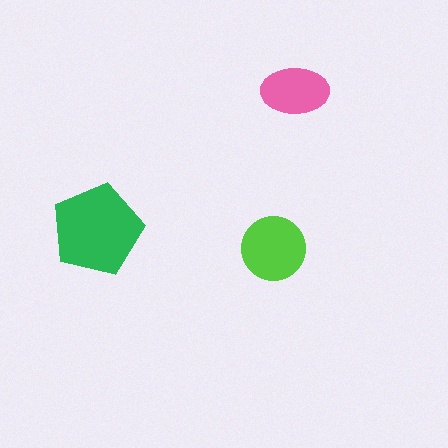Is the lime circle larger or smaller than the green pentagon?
Smaller.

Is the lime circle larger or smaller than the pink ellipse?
Larger.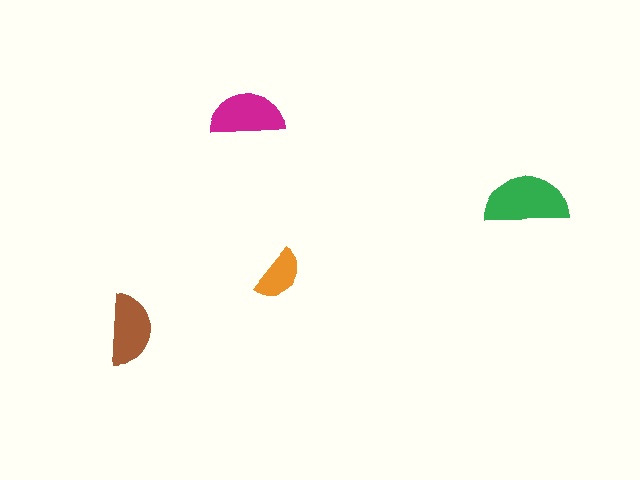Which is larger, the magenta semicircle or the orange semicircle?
The magenta one.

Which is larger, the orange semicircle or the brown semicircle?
The brown one.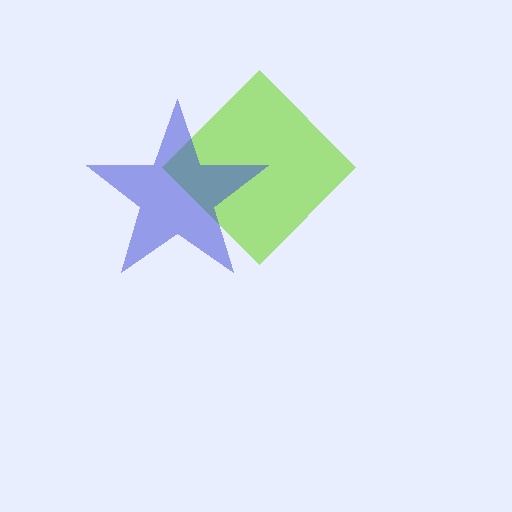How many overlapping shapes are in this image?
There are 2 overlapping shapes in the image.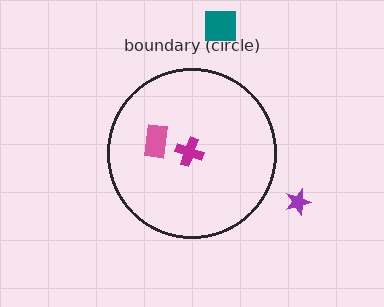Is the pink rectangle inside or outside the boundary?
Inside.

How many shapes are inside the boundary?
2 inside, 2 outside.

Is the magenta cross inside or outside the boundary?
Inside.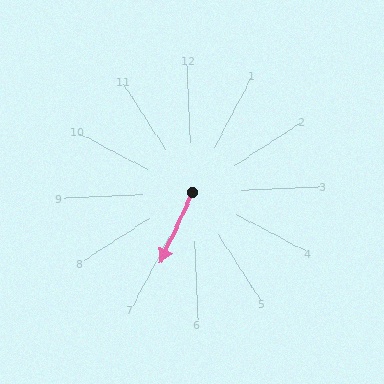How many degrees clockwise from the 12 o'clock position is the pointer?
Approximately 207 degrees.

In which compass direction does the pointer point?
Southwest.